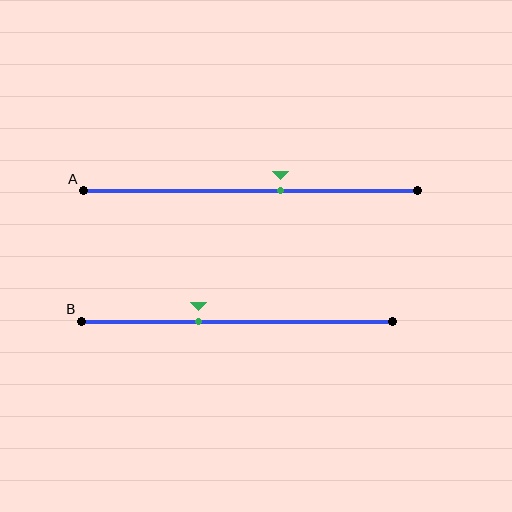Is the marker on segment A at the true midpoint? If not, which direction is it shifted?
No, the marker on segment A is shifted to the right by about 9% of the segment length.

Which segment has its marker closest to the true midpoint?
Segment A has its marker closest to the true midpoint.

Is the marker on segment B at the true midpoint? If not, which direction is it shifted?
No, the marker on segment B is shifted to the left by about 12% of the segment length.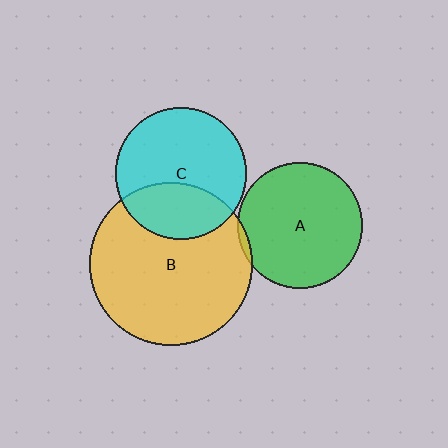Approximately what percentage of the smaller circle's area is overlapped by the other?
Approximately 35%.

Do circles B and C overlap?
Yes.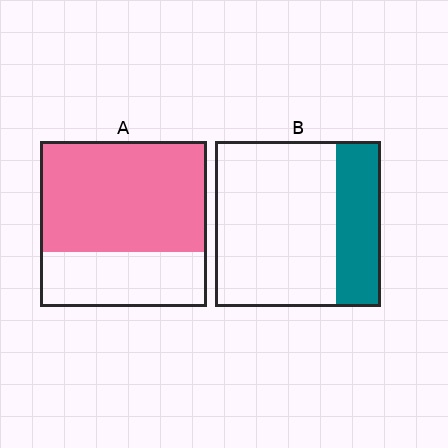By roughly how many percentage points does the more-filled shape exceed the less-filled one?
By roughly 40 percentage points (A over B).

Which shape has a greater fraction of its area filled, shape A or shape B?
Shape A.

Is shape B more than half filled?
No.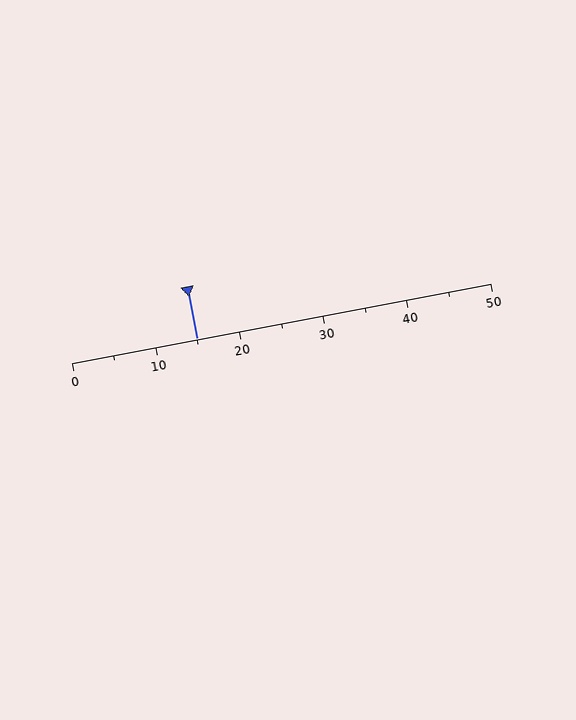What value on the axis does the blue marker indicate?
The marker indicates approximately 15.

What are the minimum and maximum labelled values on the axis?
The axis runs from 0 to 50.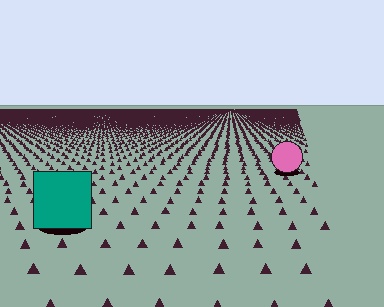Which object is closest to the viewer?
The teal square is closest. The texture marks near it are larger and more spread out.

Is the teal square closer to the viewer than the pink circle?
Yes. The teal square is closer — you can tell from the texture gradient: the ground texture is coarser near it.